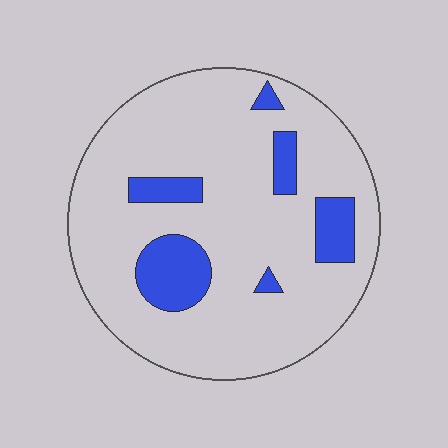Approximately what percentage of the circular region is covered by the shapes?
Approximately 15%.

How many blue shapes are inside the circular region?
6.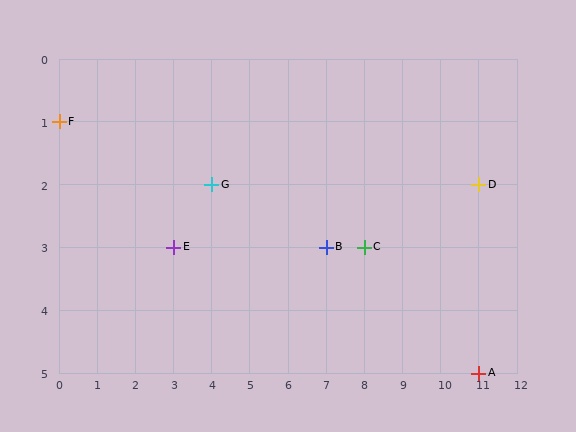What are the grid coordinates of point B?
Point B is at grid coordinates (7, 3).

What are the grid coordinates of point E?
Point E is at grid coordinates (3, 3).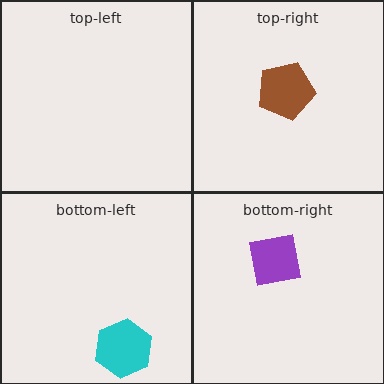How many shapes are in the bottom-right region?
1.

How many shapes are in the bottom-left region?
1.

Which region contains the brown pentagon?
The top-right region.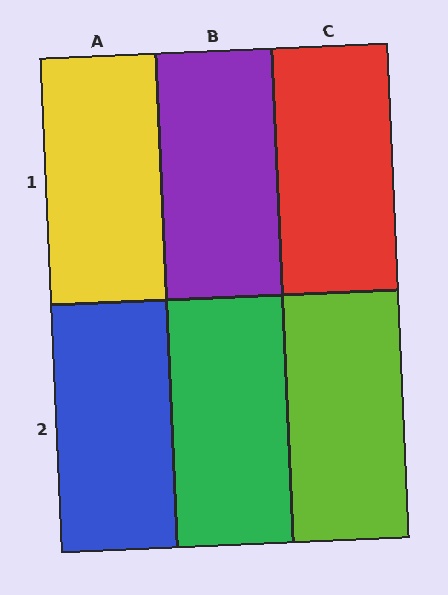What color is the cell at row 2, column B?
Green.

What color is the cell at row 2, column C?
Lime.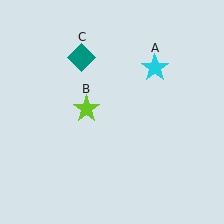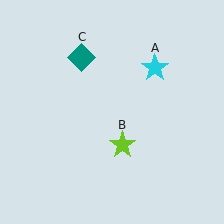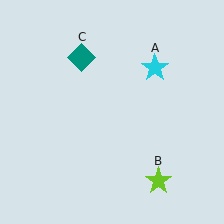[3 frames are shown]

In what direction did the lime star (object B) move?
The lime star (object B) moved down and to the right.